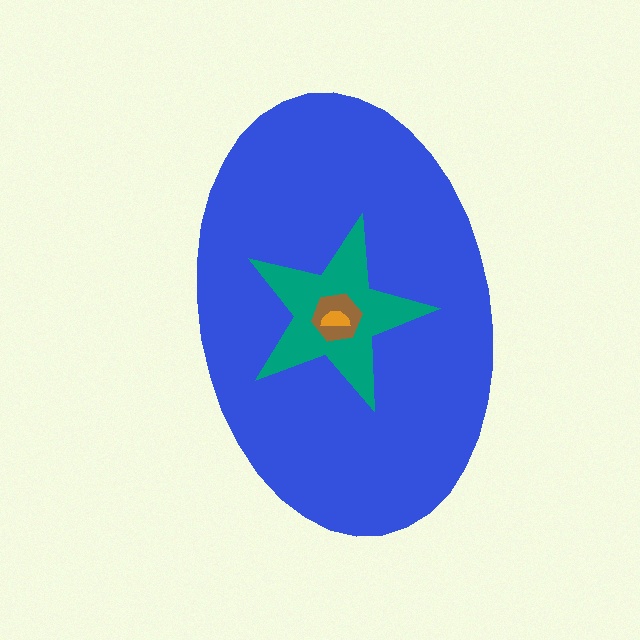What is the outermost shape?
The blue ellipse.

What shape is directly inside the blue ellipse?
The teal star.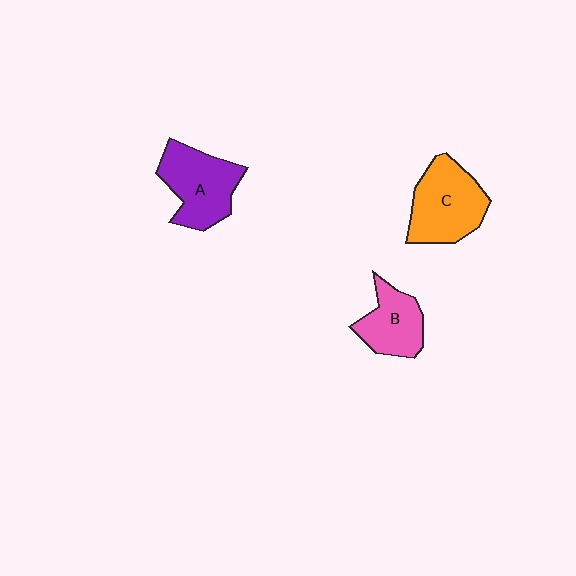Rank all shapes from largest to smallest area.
From largest to smallest: C (orange), A (purple), B (pink).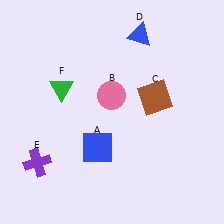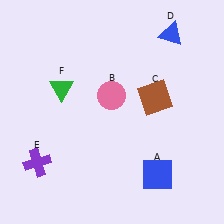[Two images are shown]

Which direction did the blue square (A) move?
The blue square (A) moved right.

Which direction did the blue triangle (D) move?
The blue triangle (D) moved right.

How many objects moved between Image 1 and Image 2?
2 objects moved between the two images.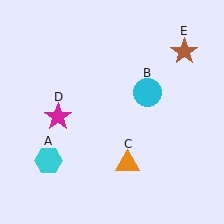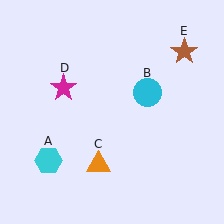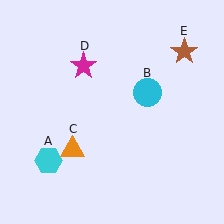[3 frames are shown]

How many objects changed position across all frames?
2 objects changed position: orange triangle (object C), magenta star (object D).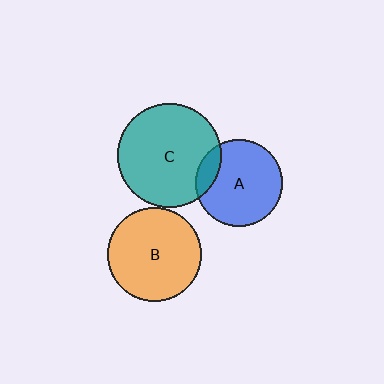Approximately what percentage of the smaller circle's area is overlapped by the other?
Approximately 15%.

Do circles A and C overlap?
Yes.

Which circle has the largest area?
Circle C (teal).